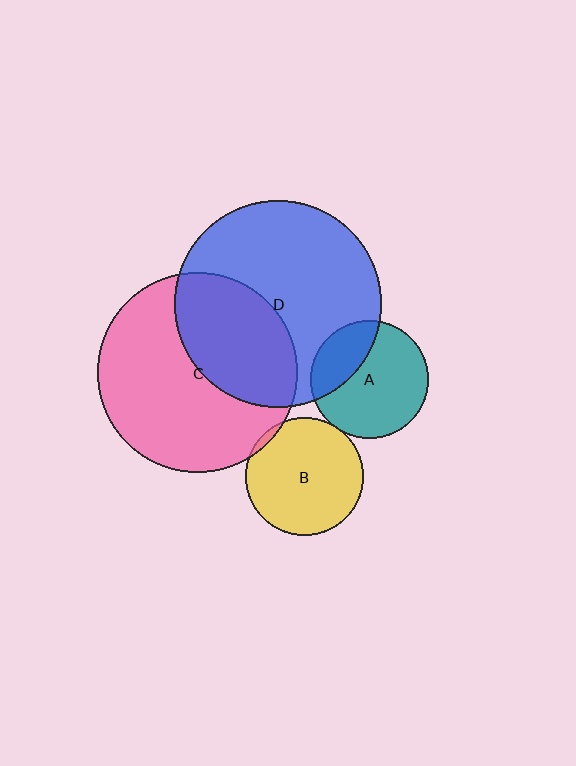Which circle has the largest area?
Circle D (blue).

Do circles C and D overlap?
Yes.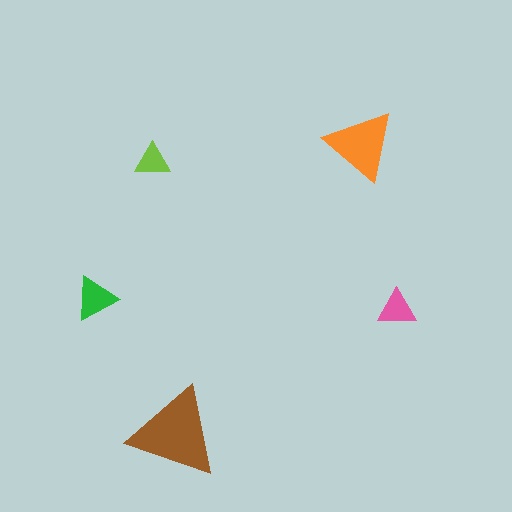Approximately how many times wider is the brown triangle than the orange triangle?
About 1.5 times wider.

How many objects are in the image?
There are 5 objects in the image.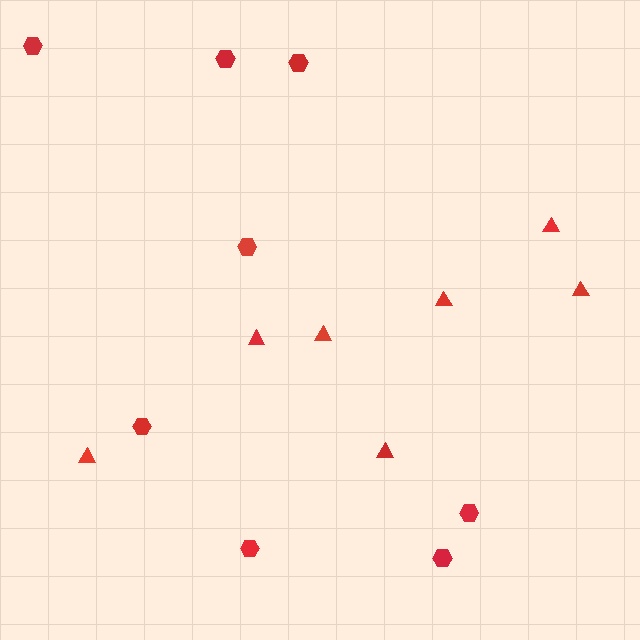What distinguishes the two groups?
There are 2 groups: one group of hexagons (8) and one group of triangles (7).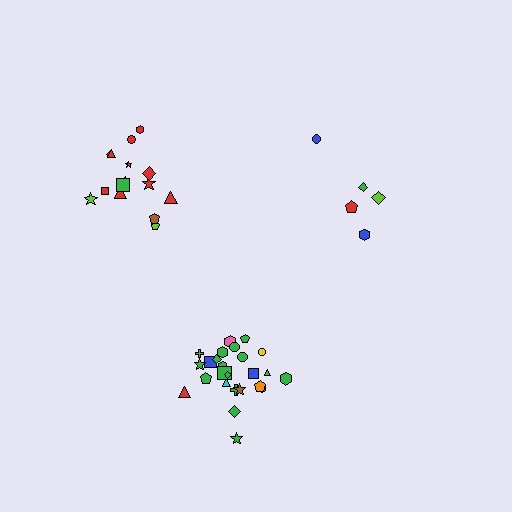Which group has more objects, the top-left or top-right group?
The top-left group.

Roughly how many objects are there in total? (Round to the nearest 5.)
Roughly 45 objects in total.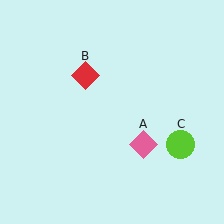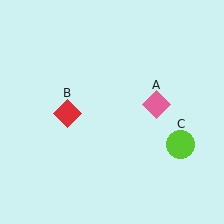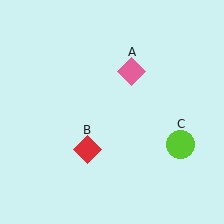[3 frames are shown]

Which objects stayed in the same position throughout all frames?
Lime circle (object C) remained stationary.